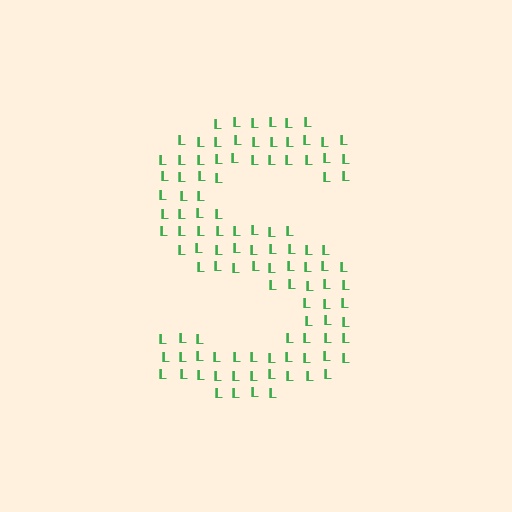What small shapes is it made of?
It is made of small letter L's.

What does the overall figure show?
The overall figure shows the letter S.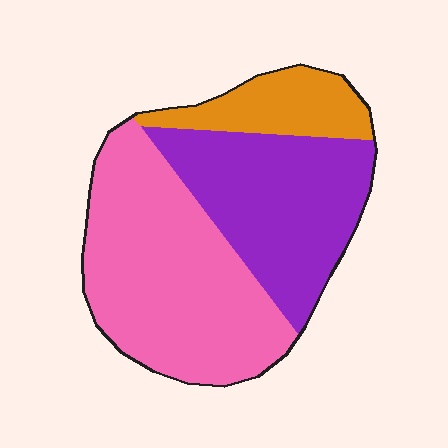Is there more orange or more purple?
Purple.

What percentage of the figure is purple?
Purple takes up between a third and a half of the figure.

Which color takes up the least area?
Orange, at roughly 15%.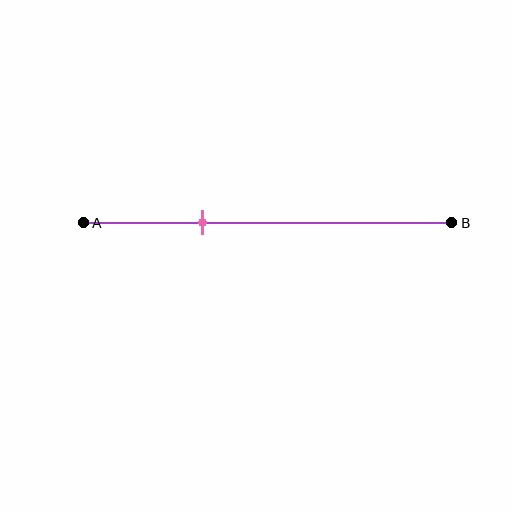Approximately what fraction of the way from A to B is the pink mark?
The pink mark is approximately 35% of the way from A to B.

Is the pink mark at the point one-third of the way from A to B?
Yes, the mark is approximately at the one-third point.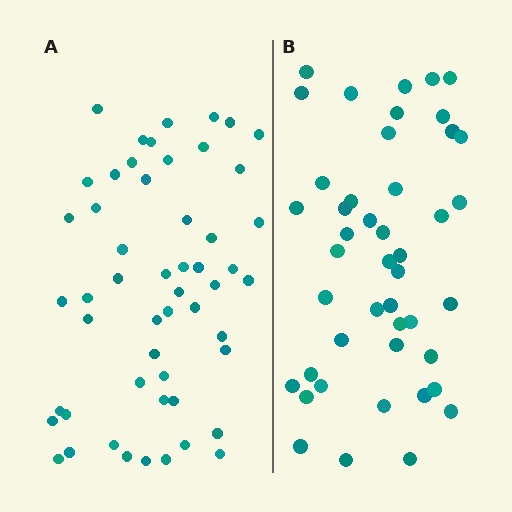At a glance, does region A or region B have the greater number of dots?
Region A (the left region) has more dots.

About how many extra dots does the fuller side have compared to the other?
Region A has roughly 8 or so more dots than region B.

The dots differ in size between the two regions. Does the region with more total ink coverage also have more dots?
No. Region B has more total ink coverage because its dots are larger, but region A actually contains more individual dots. Total area can be misleading — the number of items is what matters here.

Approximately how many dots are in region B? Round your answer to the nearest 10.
About 40 dots. (The exact count is 45, which rounds to 40.)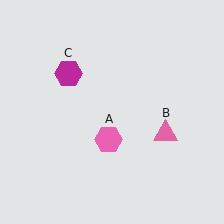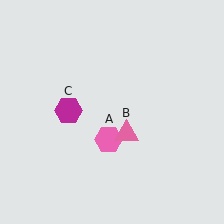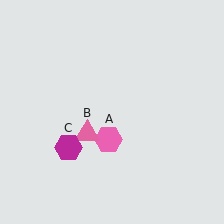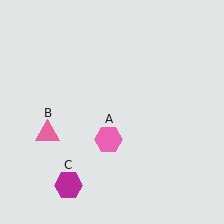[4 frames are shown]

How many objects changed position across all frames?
2 objects changed position: pink triangle (object B), magenta hexagon (object C).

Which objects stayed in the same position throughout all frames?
Pink hexagon (object A) remained stationary.